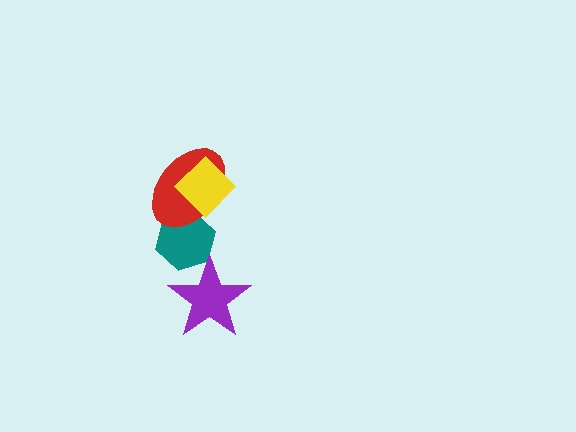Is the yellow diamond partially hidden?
No, no other shape covers it.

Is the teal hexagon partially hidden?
Yes, it is partially covered by another shape.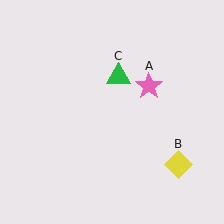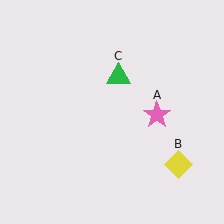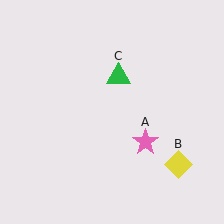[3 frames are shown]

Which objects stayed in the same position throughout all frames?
Yellow diamond (object B) and green triangle (object C) remained stationary.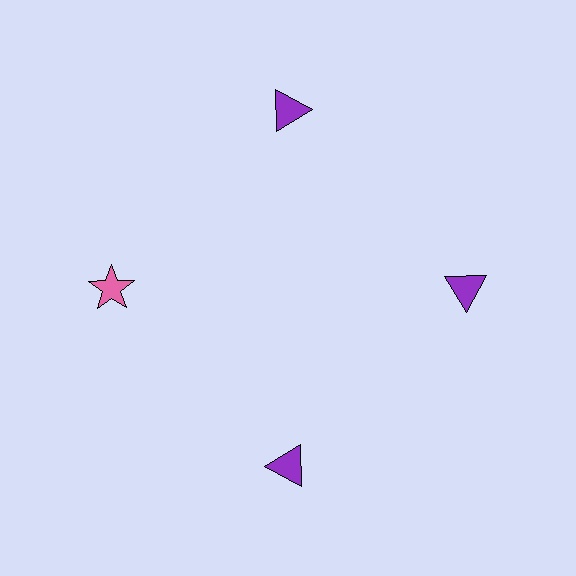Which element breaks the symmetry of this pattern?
The pink star at roughly the 9 o'clock position breaks the symmetry. All other shapes are purple triangles.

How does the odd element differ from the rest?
It differs in both color (pink instead of purple) and shape (star instead of triangle).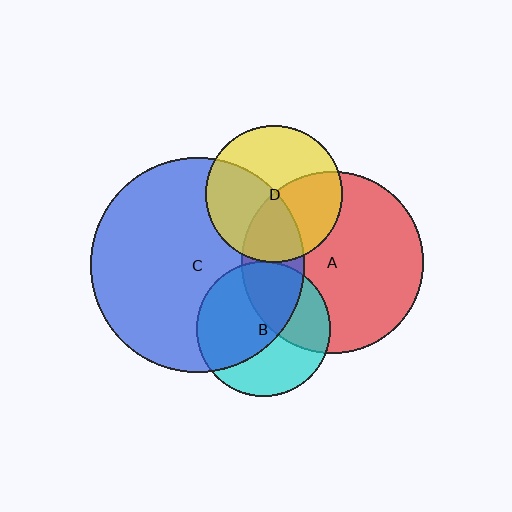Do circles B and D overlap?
Yes.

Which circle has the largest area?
Circle C (blue).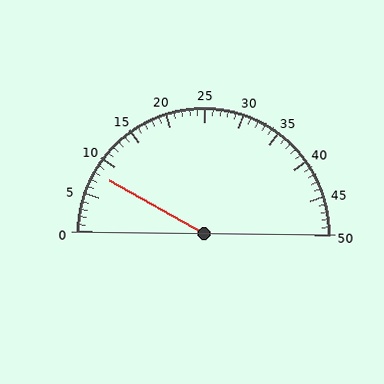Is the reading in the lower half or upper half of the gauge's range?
The reading is in the lower half of the range (0 to 50).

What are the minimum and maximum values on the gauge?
The gauge ranges from 0 to 50.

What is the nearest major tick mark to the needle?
The nearest major tick mark is 10.